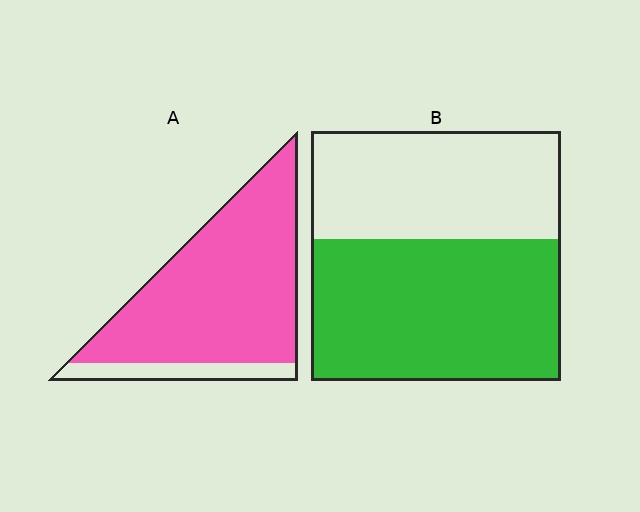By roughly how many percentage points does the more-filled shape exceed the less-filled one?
By roughly 30 percentage points (A over B).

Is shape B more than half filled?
Yes.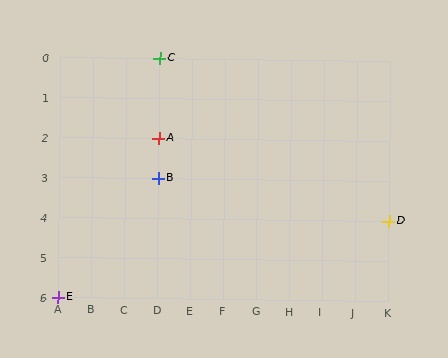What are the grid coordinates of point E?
Point E is at grid coordinates (A, 6).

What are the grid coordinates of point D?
Point D is at grid coordinates (K, 4).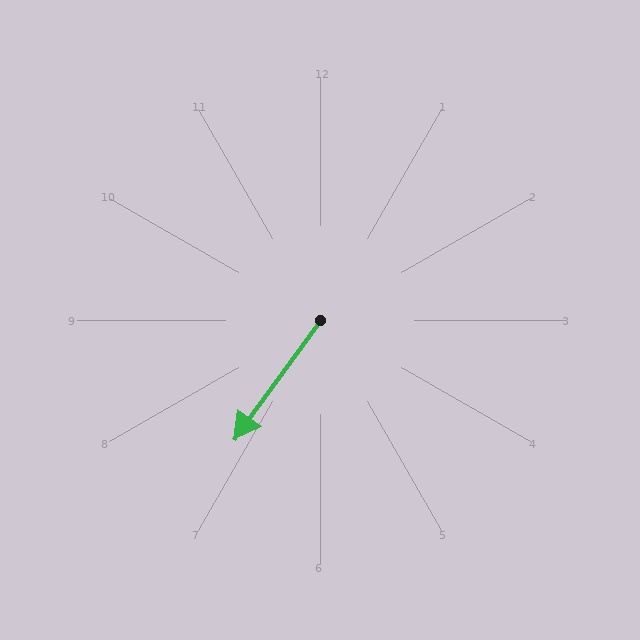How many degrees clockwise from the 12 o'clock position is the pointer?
Approximately 216 degrees.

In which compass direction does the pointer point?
Southwest.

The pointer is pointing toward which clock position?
Roughly 7 o'clock.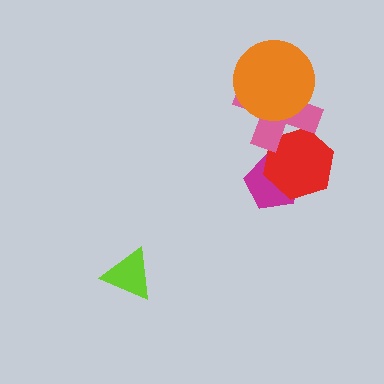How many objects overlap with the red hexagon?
2 objects overlap with the red hexagon.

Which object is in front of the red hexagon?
The pink cross is in front of the red hexagon.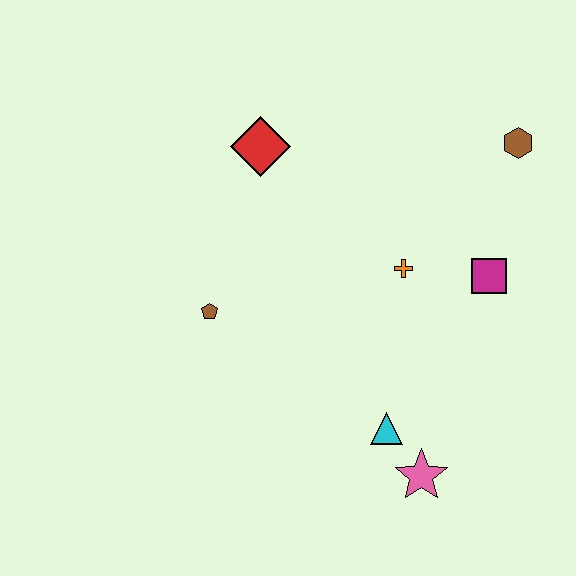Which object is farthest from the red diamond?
The pink star is farthest from the red diamond.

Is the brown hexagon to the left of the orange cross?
No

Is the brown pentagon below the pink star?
No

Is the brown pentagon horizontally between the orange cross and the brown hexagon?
No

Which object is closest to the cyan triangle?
The pink star is closest to the cyan triangle.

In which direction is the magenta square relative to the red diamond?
The magenta square is to the right of the red diamond.